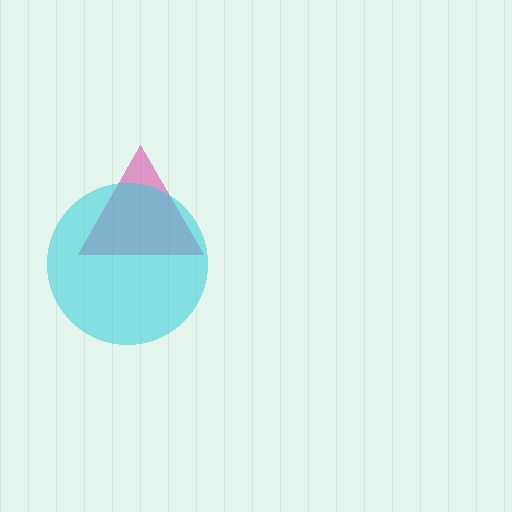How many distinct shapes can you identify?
There are 2 distinct shapes: a magenta triangle, a cyan circle.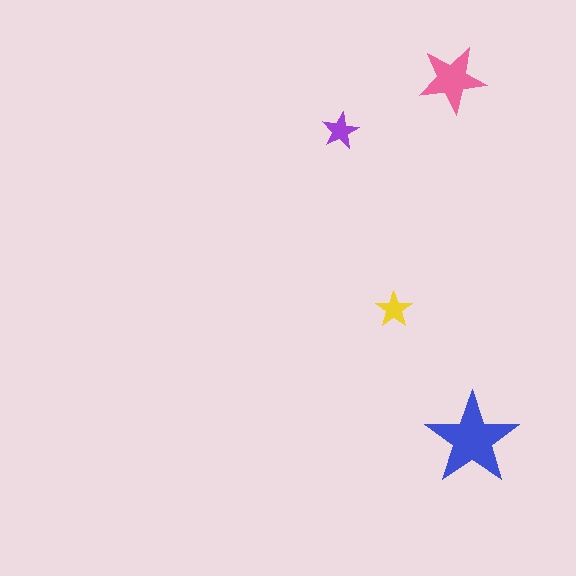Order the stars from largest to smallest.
the blue one, the pink one, the purple one, the yellow one.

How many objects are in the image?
There are 4 objects in the image.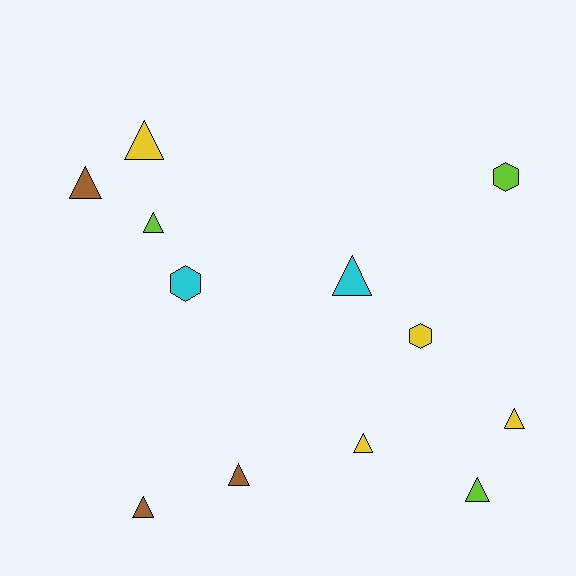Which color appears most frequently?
Yellow, with 4 objects.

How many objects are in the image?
There are 12 objects.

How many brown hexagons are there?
There are no brown hexagons.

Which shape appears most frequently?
Triangle, with 9 objects.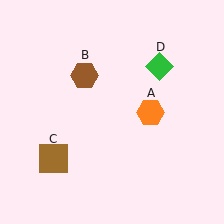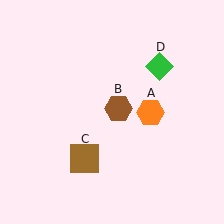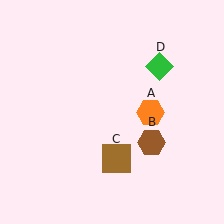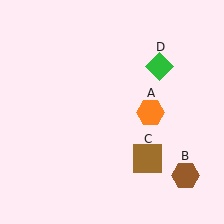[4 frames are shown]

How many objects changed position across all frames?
2 objects changed position: brown hexagon (object B), brown square (object C).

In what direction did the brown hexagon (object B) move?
The brown hexagon (object B) moved down and to the right.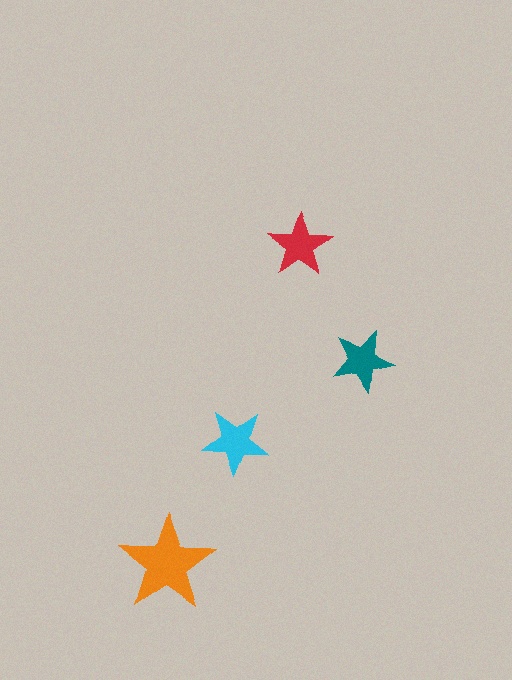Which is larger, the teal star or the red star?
The red one.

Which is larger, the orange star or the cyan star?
The orange one.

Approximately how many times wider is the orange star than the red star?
About 1.5 times wider.